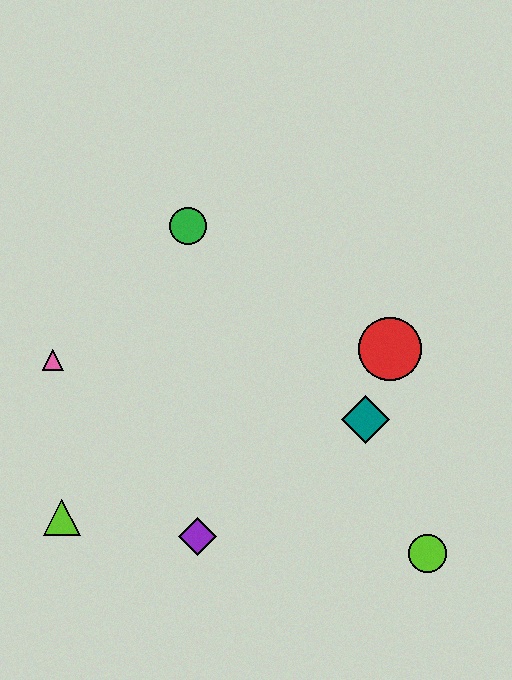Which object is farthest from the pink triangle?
The lime circle is farthest from the pink triangle.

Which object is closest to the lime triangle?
The purple diamond is closest to the lime triangle.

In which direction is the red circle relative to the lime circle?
The red circle is above the lime circle.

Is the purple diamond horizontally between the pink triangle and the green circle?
No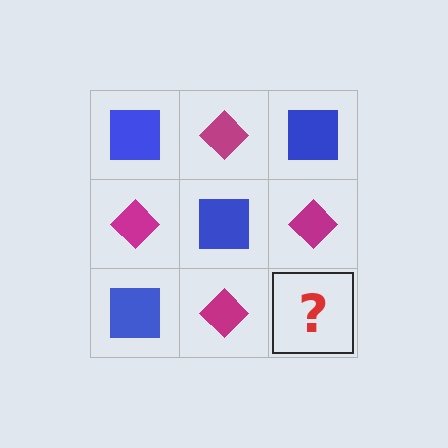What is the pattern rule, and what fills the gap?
The rule is that it alternates blue square and magenta diamond in a checkerboard pattern. The gap should be filled with a blue square.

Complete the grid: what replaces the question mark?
The question mark should be replaced with a blue square.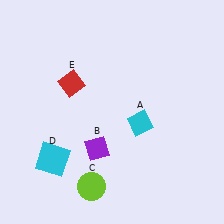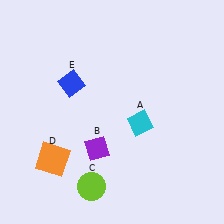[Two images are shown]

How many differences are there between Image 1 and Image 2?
There are 2 differences between the two images.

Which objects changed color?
D changed from cyan to orange. E changed from red to blue.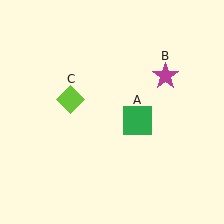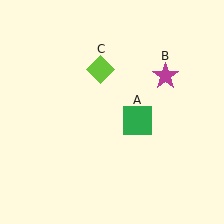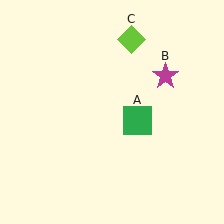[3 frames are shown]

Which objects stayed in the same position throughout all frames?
Green square (object A) and magenta star (object B) remained stationary.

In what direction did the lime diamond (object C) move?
The lime diamond (object C) moved up and to the right.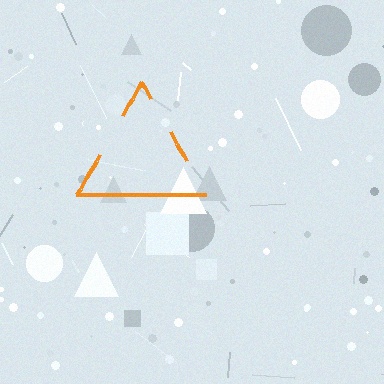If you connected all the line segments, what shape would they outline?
They would outline a triangle.